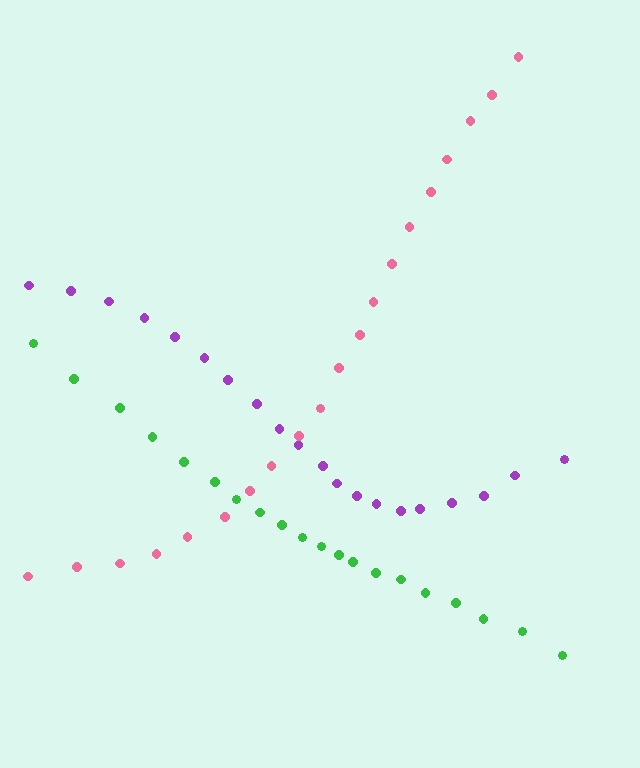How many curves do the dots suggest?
There are 3 distinct paths.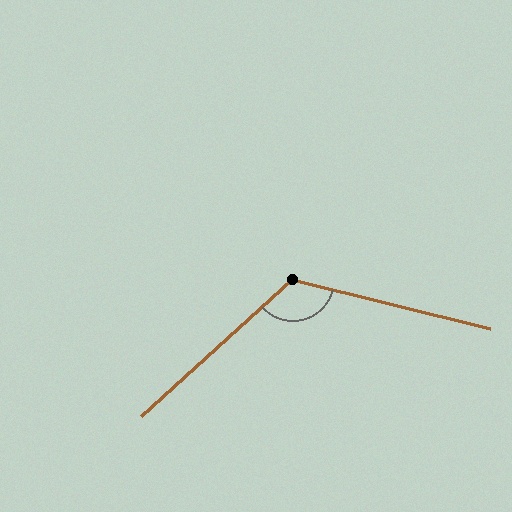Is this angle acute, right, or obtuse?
It is obtuse.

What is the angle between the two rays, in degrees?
Approximately 124 degrees.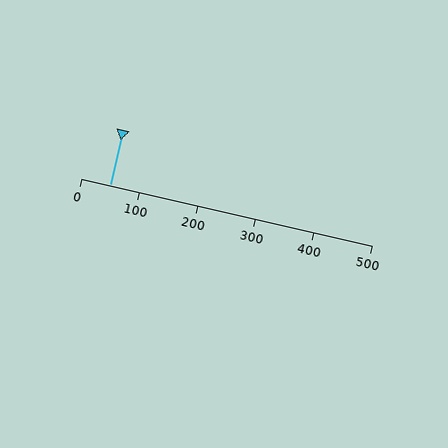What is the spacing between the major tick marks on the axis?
The major ticks are spaced 100 apart.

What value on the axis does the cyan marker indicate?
The marker indicates approximately 50.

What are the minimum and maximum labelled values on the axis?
The axis runs from 0 to 500.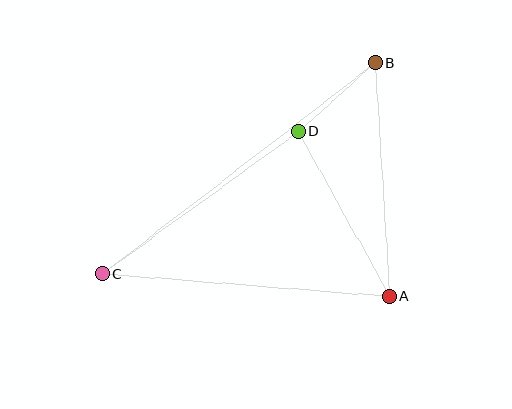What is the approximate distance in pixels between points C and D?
The distance between C and D is approximately 242 pixels.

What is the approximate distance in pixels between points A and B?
The distance between A and B is approximately 234 pixels.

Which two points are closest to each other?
Points B and D are closest to each other.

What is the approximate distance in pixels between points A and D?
The distance between A and D is approximately 189 pixels.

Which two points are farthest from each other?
Points B and C are farthest from each other.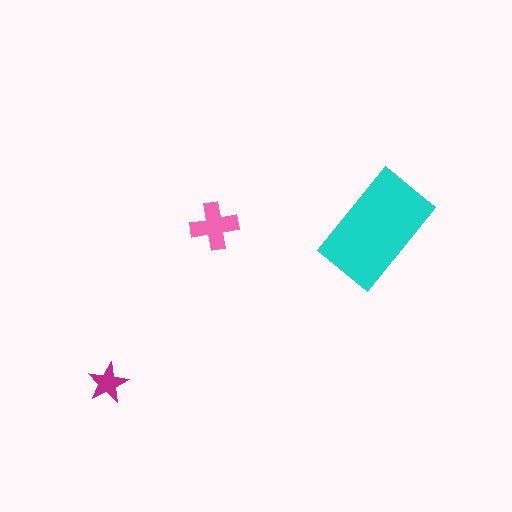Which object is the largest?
The cyan rectangle.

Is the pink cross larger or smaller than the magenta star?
Larger.